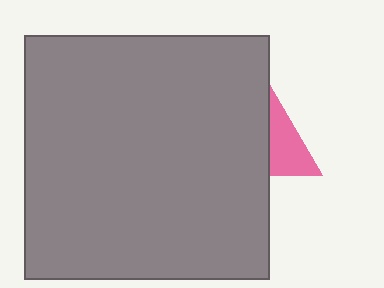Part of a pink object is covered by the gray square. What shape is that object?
It is a triangle.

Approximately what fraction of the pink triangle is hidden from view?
Roughly 68% of the pink triangle is hidden behind the gray square.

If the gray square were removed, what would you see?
You would see the complete pink triangle.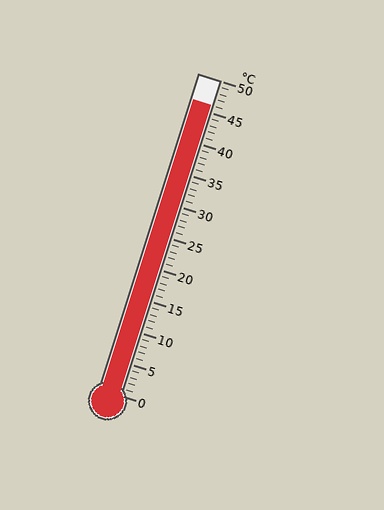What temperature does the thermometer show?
The thermometer shows approximately 46°C.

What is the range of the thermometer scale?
The thermometer scale ranges from 0°C to 50°C.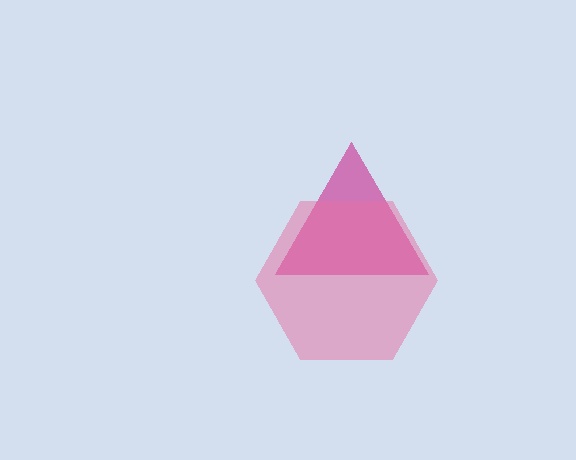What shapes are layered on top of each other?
The layered shapes are: a magenta triangle, a pink hexagon.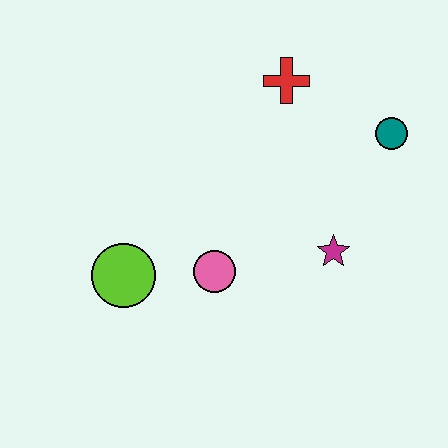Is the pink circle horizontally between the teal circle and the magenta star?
No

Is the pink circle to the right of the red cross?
No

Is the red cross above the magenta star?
Yes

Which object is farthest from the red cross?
The lime circle is farthest from the red cross.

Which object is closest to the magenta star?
The pink circle is closest to the magenta star.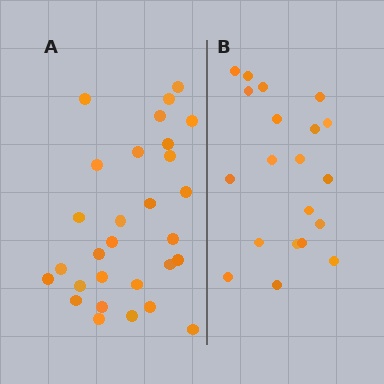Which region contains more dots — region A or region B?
Region A (the left region) has more dots.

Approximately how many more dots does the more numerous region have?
Region A has roughly 8 or so more dots than region B.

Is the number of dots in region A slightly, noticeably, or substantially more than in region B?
Region A has substantially more. The ratio is roughly 1.4 to 1.